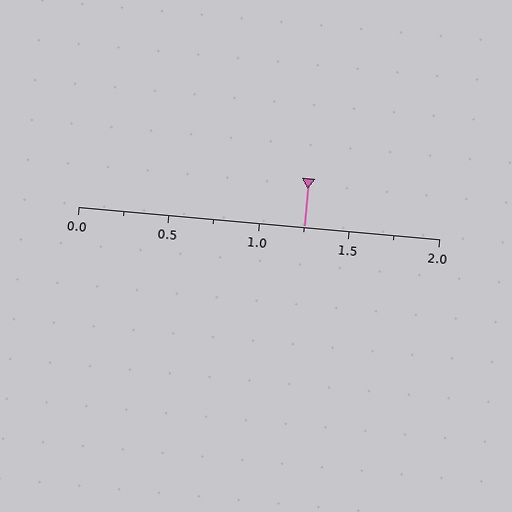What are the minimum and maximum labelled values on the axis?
The axis runs from 0.0 to 2.0.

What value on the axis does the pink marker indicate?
The marker indicates approximately 1.25.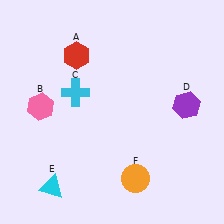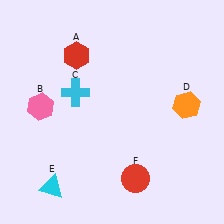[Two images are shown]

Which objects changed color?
D changed from purple to orange. F changed from orange to red.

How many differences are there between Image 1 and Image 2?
There are 2 differences between the two images.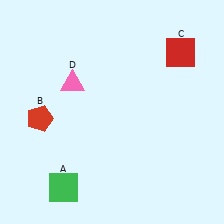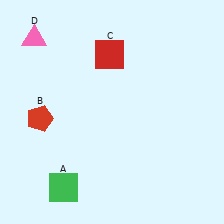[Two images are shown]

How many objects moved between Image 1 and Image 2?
2 objects moved between the two images.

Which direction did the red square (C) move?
The red square (C) moved left.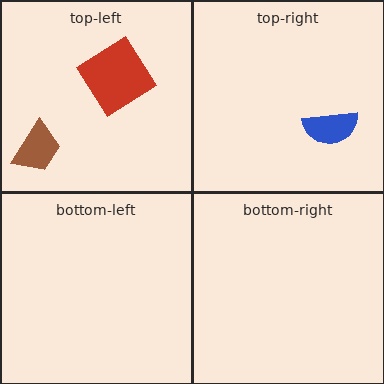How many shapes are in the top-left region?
2.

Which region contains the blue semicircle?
The top-right region.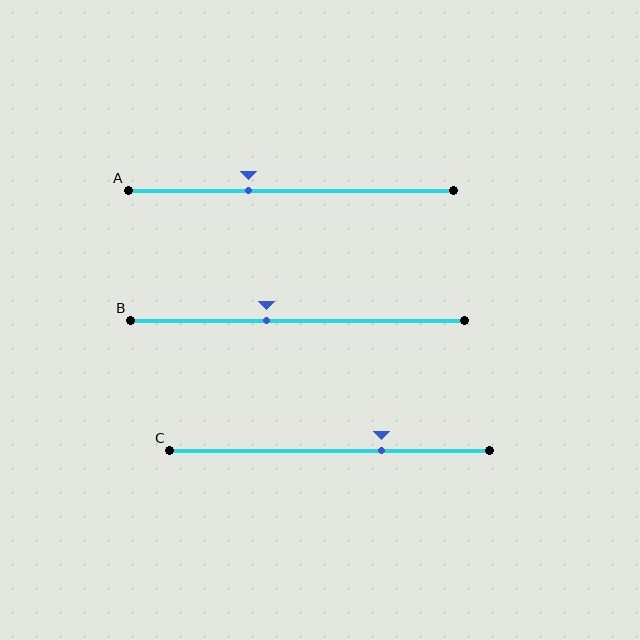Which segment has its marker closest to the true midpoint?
Segment B has its marker closest to the true midpoint.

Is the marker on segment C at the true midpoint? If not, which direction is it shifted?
No, the marker on segment C is shifted to the right by about 16% of the segment length.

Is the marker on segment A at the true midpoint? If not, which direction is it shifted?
No, the marker on segment A is shifted to the left by about 13% of the segment length.